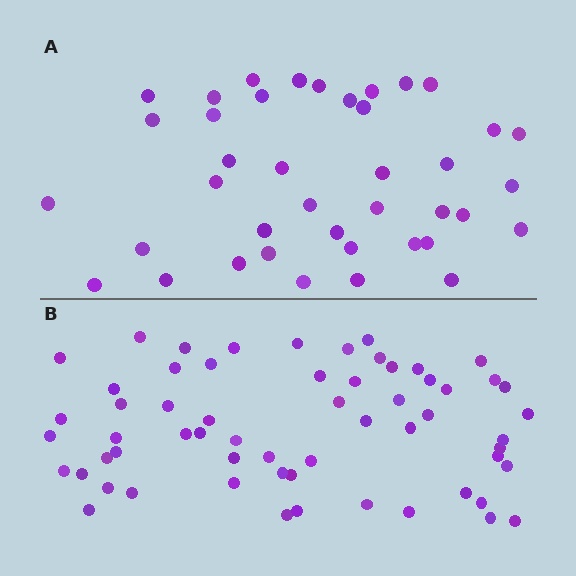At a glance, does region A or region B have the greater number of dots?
Region B (the bottom region) has more dots.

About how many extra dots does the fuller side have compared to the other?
Region B has approximately 20 more dots than region A.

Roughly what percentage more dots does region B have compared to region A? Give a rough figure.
About 50% more.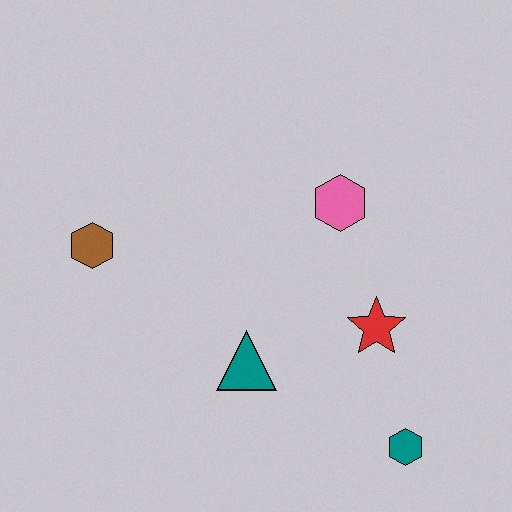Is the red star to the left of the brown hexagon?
No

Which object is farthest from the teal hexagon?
The brown hexagon is farthest from the teal hexagon.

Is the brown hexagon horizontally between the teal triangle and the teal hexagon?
No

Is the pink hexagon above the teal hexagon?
Yes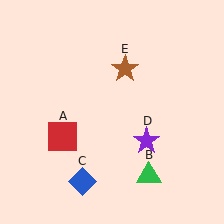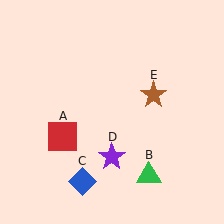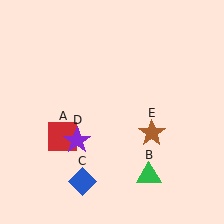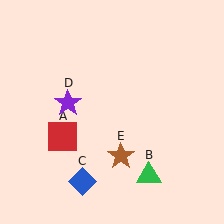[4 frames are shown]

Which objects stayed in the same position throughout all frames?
Red square (object A) and green triangle (object B) and blue diamond (object C) remained stationary.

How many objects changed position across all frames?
2 objects changed position: purple star (object D), brown star (object E).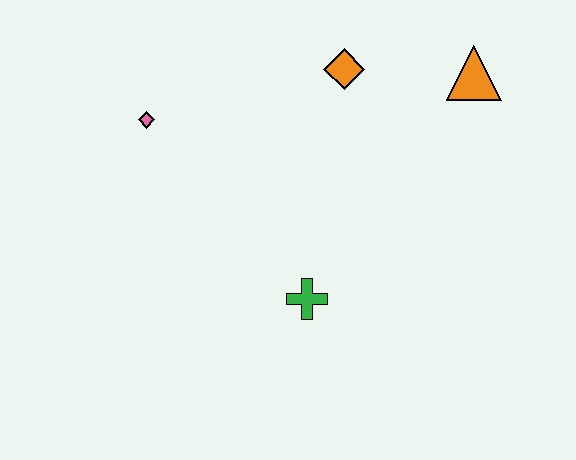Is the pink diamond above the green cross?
Yes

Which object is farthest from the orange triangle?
The pink diamond is farthest from the orange triangle.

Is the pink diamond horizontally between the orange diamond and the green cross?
No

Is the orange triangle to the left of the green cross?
No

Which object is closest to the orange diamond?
The orange triangle is closest to the orange diamond.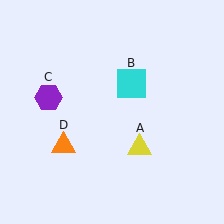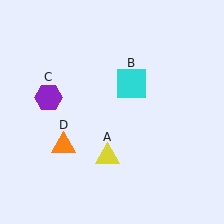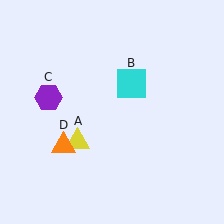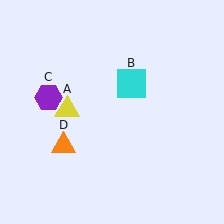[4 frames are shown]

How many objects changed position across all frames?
1 object changed position: yellow triangle (object A).